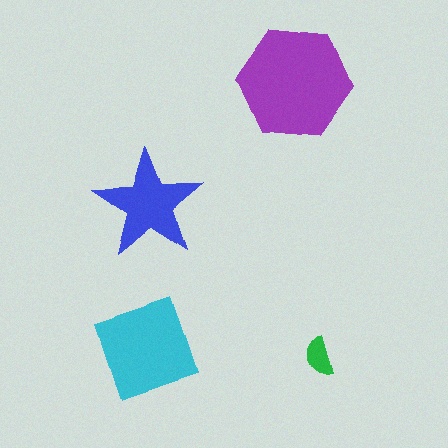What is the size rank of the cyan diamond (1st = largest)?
2nd.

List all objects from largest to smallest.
The purple hexagon, the cyan diamond, the blue star, the green semicircle.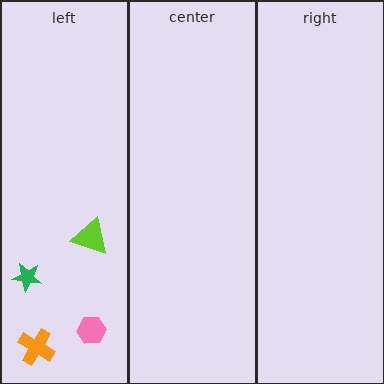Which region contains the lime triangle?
The left region.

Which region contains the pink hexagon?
The left region.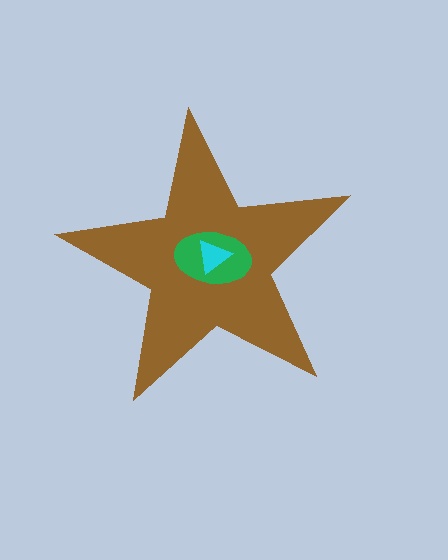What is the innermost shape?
The cyan triangle.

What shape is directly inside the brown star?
The green ellipse.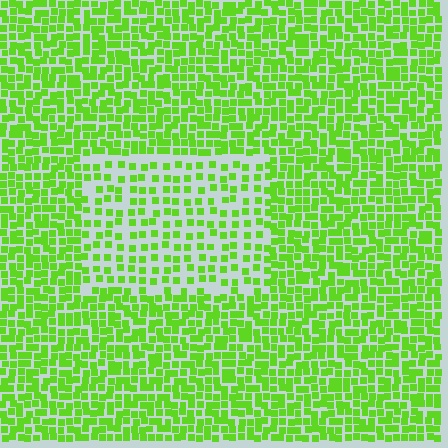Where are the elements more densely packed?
The elements are more densely packed outside the rectangle boundary.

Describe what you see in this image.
The image contains small lime elements arranged at two different densities. A rectangle-shaped region is visible where the elements are less densely packed than the surrounding area.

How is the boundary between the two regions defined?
The boundary is defined by a change in element density (approximately 2.0x ratio). All elements are the same color, size, and shape.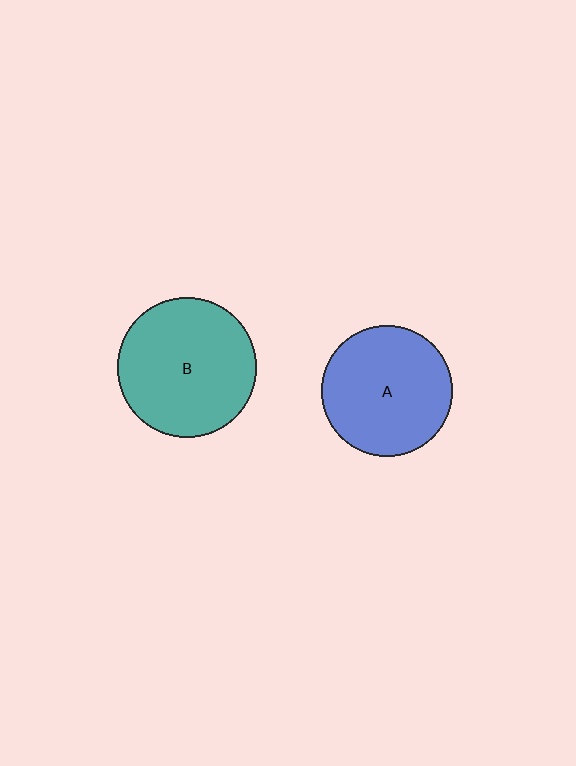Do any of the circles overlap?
No, none of the circles overlap.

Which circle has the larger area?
Circle B (teal).